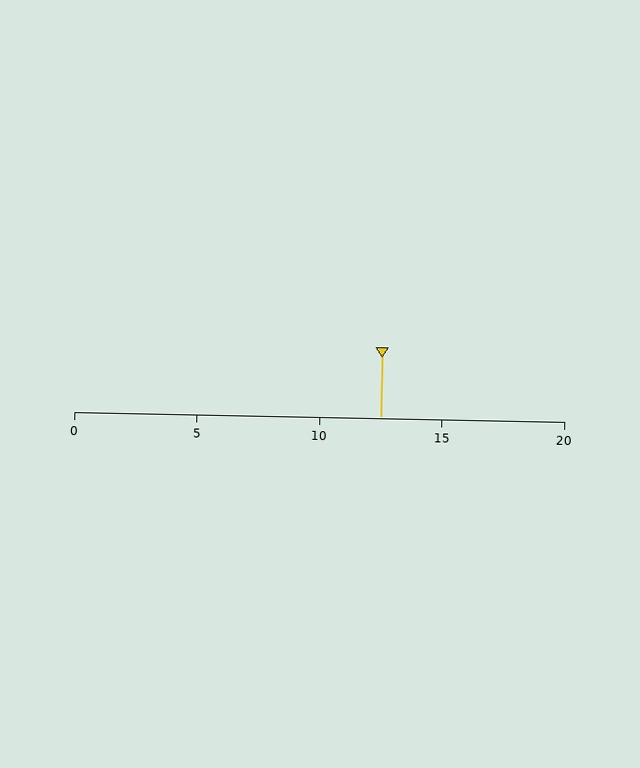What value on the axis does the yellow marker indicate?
The marker indicates approximately 12.5.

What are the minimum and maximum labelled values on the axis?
The axis runs from 0 to 20.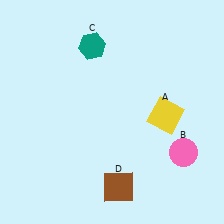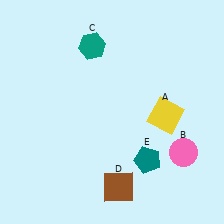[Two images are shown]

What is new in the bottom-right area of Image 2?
A teal pentagon (E) was added in the bottom-right area of Image 2.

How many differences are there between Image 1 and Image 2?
There is 1 difference between the two images.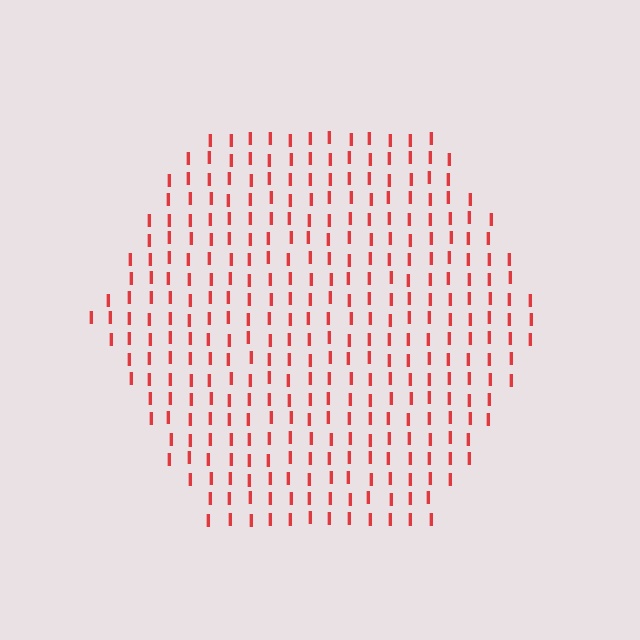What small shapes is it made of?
It is made of small letter I's.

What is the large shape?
The large shape is a hexagon.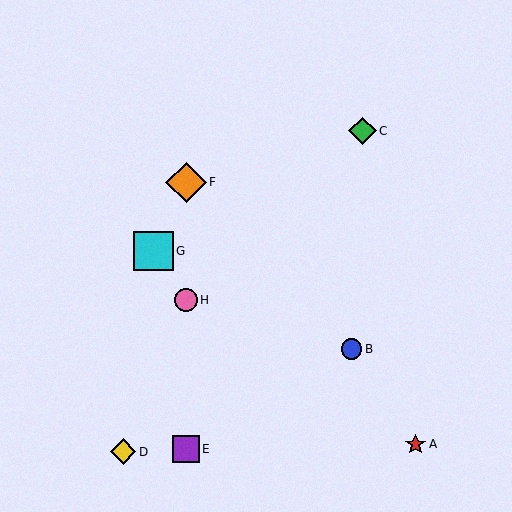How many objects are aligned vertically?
3 objects (E, F, H) are aligned vertically.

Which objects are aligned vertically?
Objects E, F, H are aligned vertically.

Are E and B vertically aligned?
No, E is at x≈186 and B is at x≈352.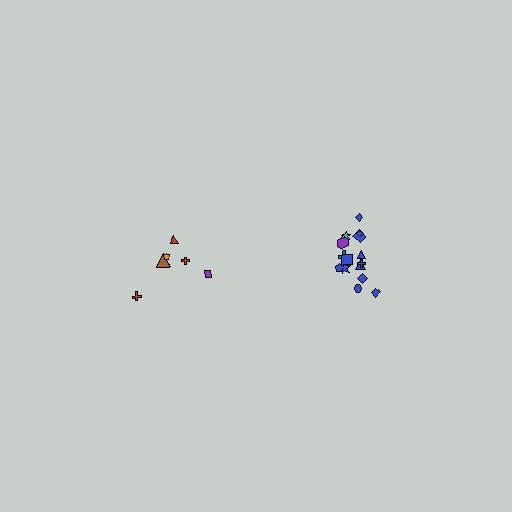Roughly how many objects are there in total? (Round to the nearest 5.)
Roughly 20 objects in total.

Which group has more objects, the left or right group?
The right group.